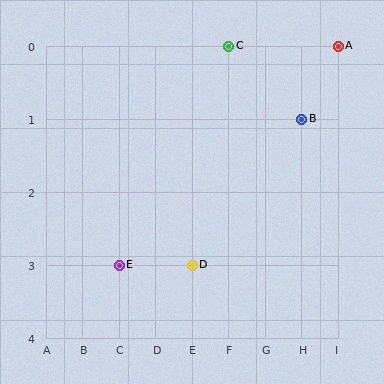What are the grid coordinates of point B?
Point B is at grid coordinates (H, 1).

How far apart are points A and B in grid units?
Points A and B are 1 column and 1 row apart (about 1.4 grid units diagonally).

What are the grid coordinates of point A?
Point A is at grid coordinates (I, 0).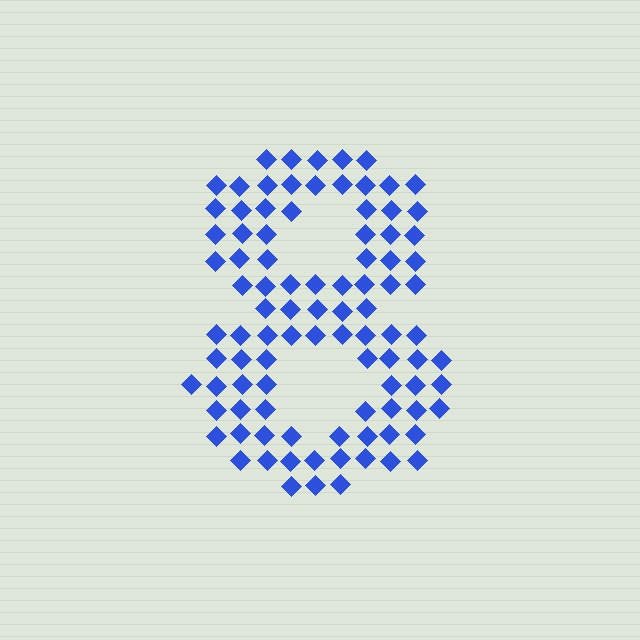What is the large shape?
The large shape is the digit 8.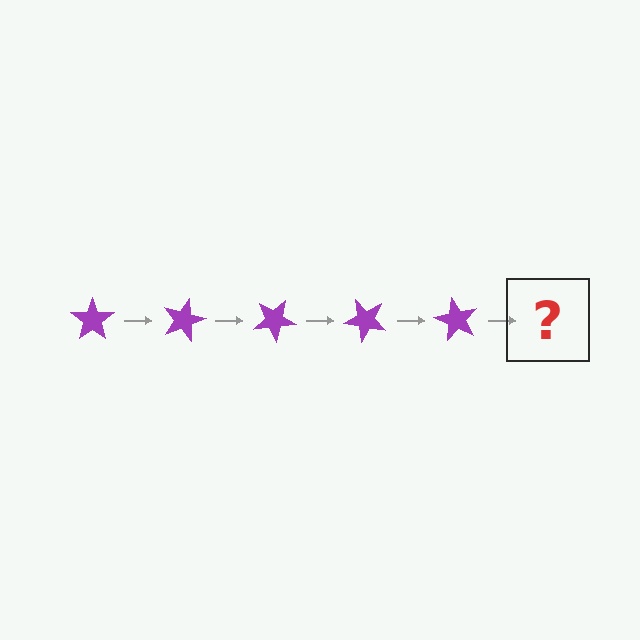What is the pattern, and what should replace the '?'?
The pattern is that the star rotates 15 degrees each step. The '?' should be a purple star rotated 75 degrees.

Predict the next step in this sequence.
The next step is a purple star rotated 75 degrees.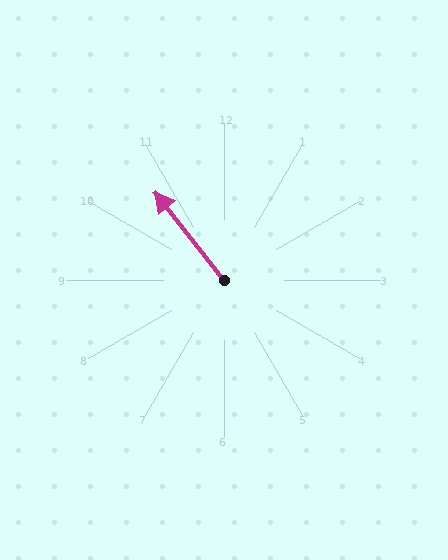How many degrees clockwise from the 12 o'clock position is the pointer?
Approximately 322 degrees.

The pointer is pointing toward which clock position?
Roughly 11 o'clock.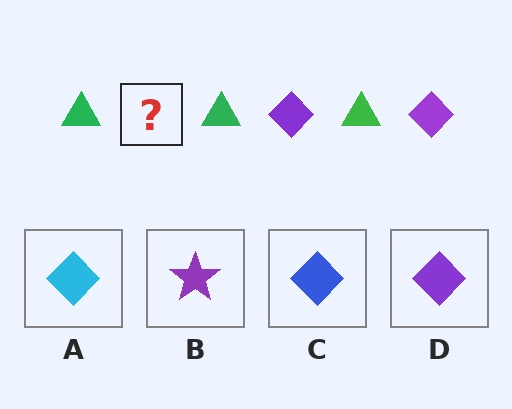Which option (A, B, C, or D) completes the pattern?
D.